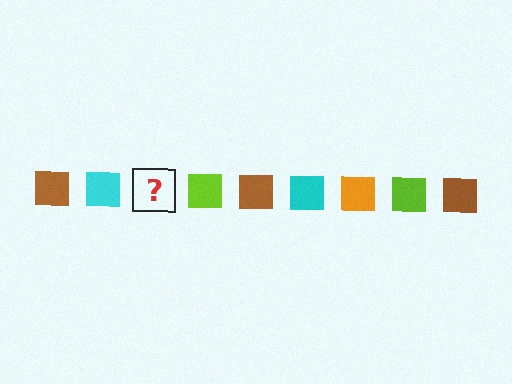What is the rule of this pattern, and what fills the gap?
The rule is that the pattern cycles through brown, cyan, orange, lime squares. The gap should be filled with an orange square.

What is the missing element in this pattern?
The missing element is an orange square.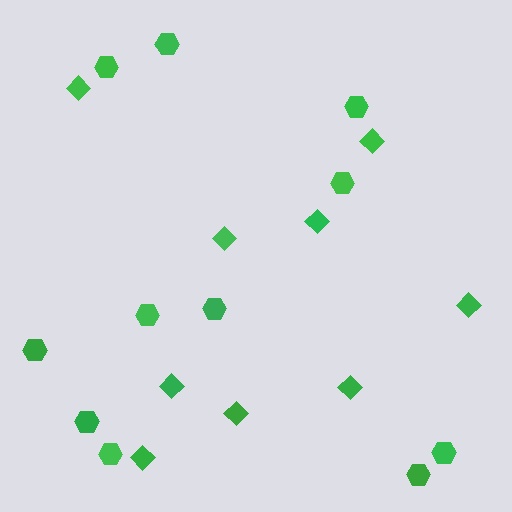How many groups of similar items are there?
There are 2 groups: one group of diamonds (9) and one group of hexagons (11).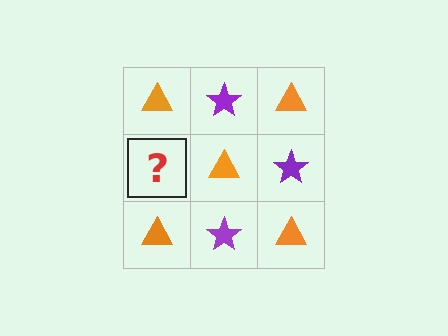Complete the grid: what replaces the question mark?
The question mark should be replaced with a purple star.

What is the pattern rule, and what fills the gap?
The rule is that it alternates orange triangle and purple star in a checkerboard pattern. The gap should be filled with a purple star.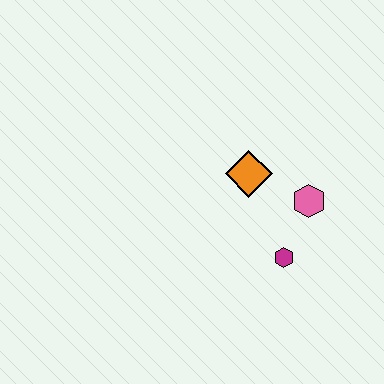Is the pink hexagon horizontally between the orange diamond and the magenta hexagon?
No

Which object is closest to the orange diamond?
The pink hexagon is closest to the orange diamond.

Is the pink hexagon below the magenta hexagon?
No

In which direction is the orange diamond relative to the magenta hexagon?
The orange diamond is above the magenta hexagon.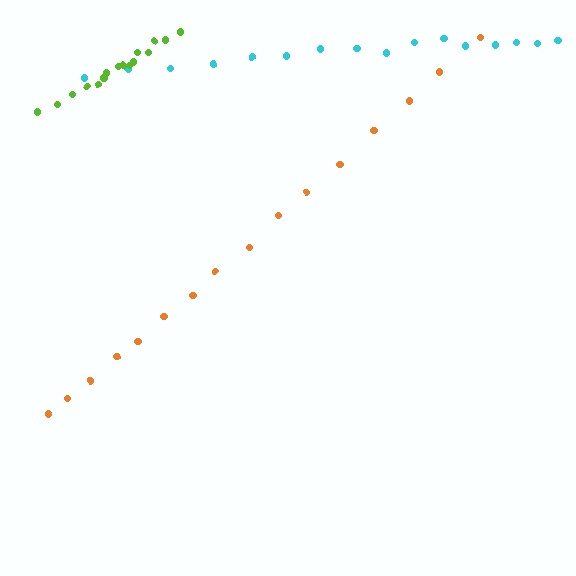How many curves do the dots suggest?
There are 3 distinct paths.